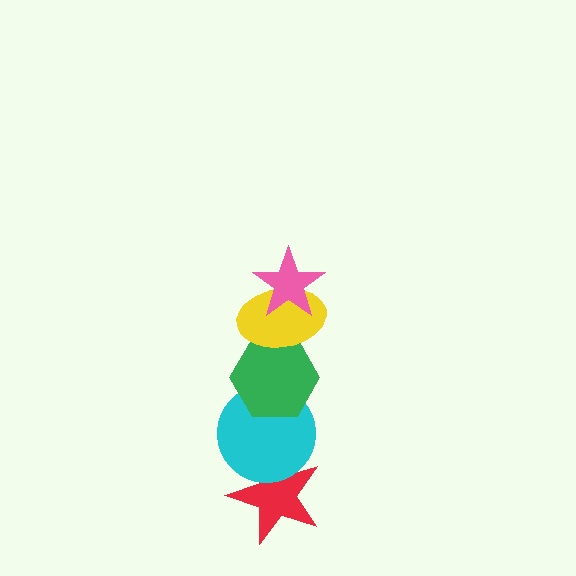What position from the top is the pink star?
The pink star is 1st from the top.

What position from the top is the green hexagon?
The green hexagon is 3rd from the top.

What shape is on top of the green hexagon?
The yellow ellipse is on top of the green hexagon.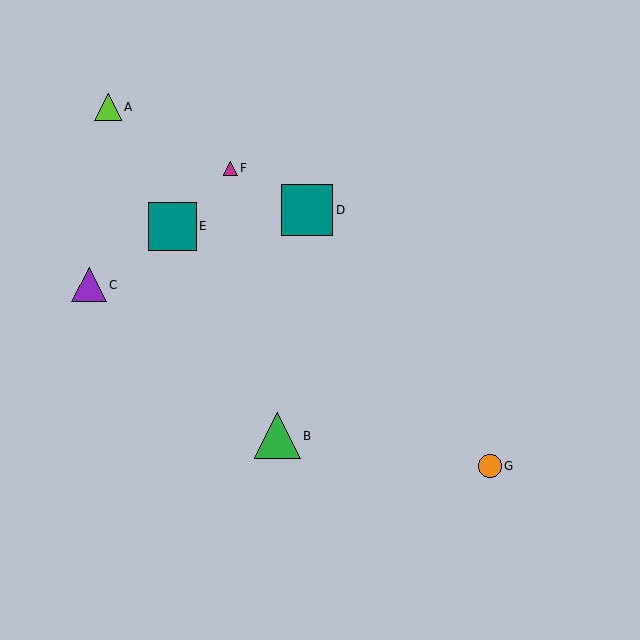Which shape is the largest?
The teal square (labeled D) is the largest.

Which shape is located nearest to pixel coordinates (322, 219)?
The teal square (labeled D) at (307, 210) is nearest to that location.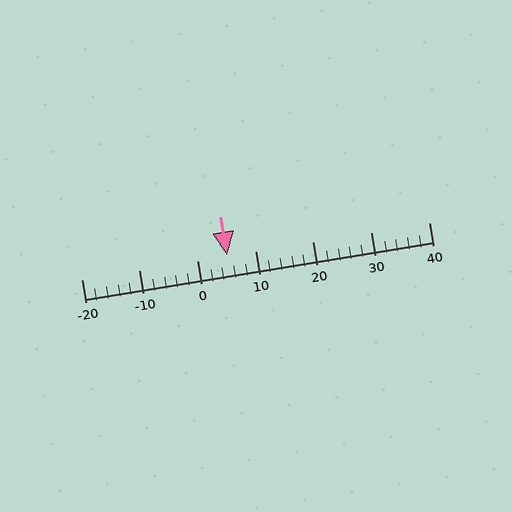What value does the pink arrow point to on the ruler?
The pink arrow points to approximately 5.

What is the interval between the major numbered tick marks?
The major tick marks are spaced 10 units apart.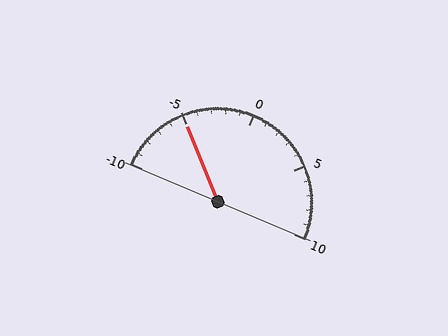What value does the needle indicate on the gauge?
The needle indicates approximately -5.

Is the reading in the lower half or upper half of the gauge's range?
The reading is in the lower half of the range (-10 to 10).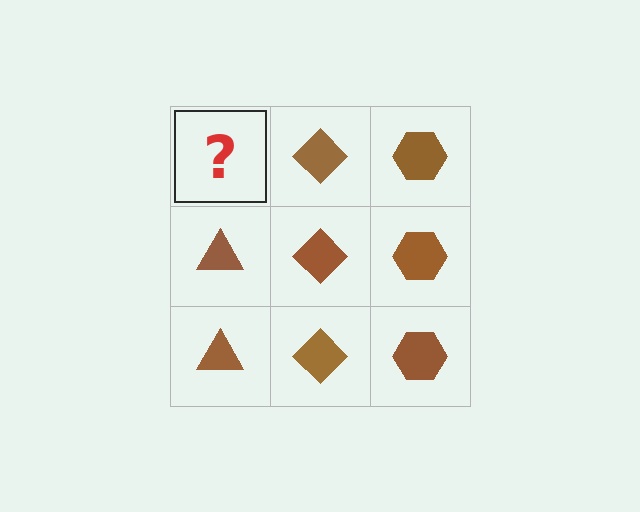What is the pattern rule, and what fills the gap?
The rule is that each column has a consistent shape. The gap should be filled with a brown triangle.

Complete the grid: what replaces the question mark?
The question mark should be replaced with a brown triangle.